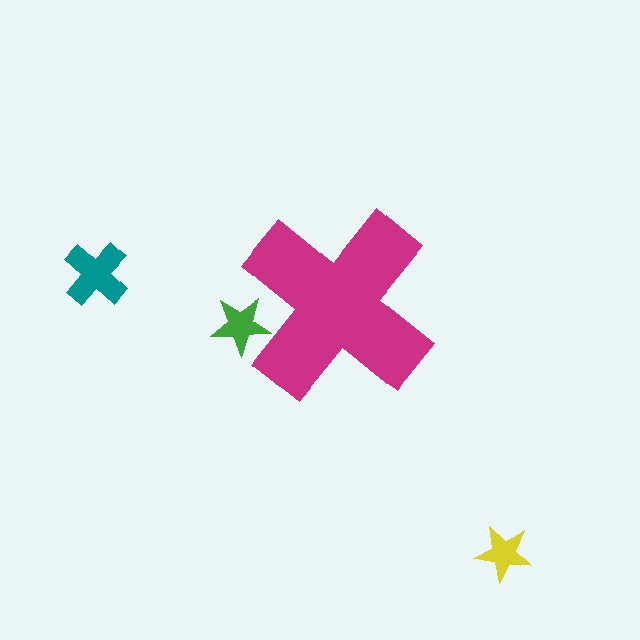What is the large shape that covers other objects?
A magenta cross.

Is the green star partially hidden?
Yes, the green star is partially hidden behind the magenta cross.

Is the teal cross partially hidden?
No, the teal cross is fully visible.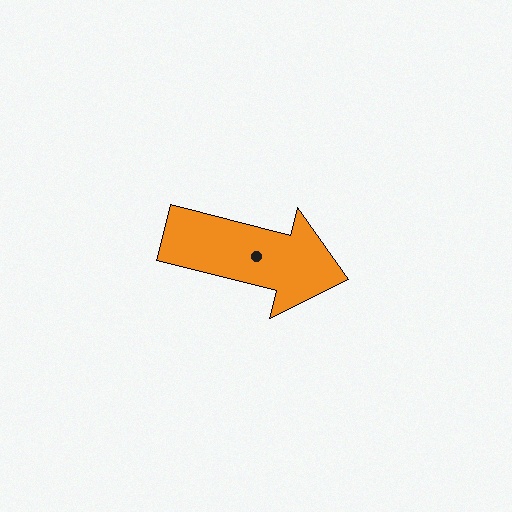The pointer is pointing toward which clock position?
Roughly 3 o'clock.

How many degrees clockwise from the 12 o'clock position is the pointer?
Approximately 104 degrees.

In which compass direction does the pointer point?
East.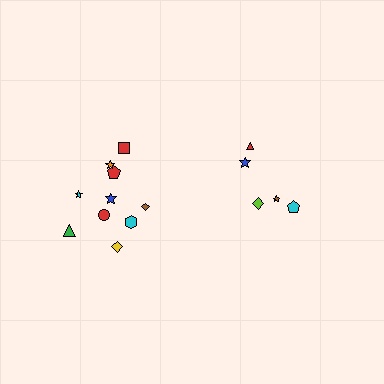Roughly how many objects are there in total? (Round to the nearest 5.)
Roughly 15 objects in total.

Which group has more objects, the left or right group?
The left group.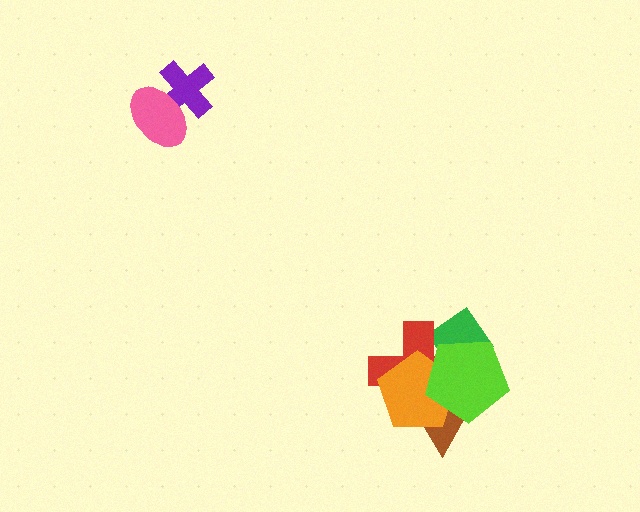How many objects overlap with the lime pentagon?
4 objects overlap with the lime pentagon.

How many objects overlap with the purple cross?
1 object overlaps with the purple cross.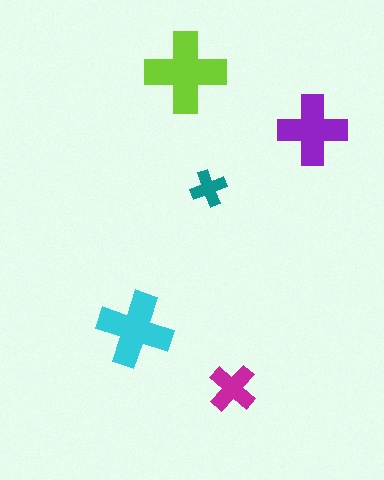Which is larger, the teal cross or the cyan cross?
The cyan one.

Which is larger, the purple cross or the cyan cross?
The cyan one.